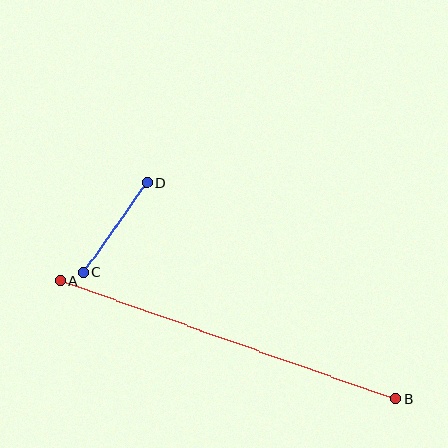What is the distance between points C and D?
The distance is approximately 110 pixels.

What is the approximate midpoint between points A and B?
The midpoint is at approximately (228, 340) pixels.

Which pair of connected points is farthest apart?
Points A and B are farthest apart.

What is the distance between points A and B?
The distance is approximately 355 pixels.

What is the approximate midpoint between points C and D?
The midpoint is at approximately (115, 228) pixels.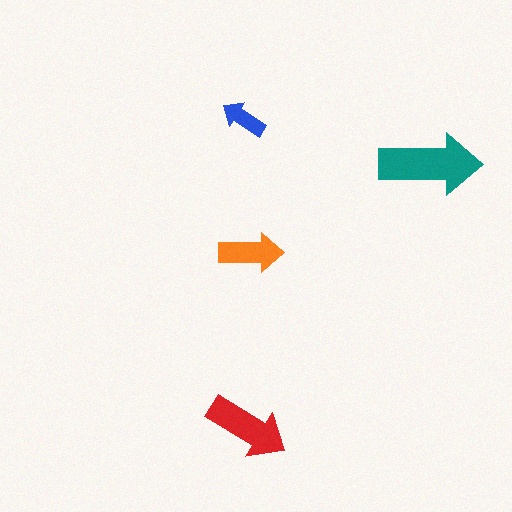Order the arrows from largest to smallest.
the teal one, the red one, the orange one, the blue one.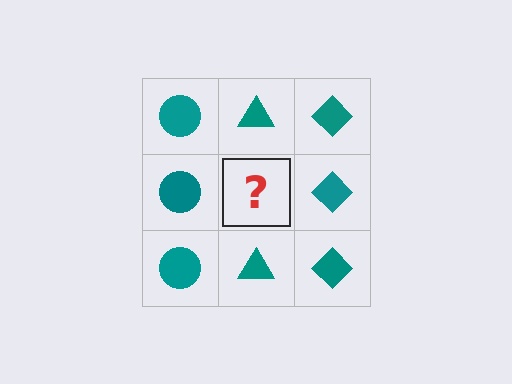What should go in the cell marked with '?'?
The missing cell should contain a teal triangle.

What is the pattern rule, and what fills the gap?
The rule is that each column has a consistent shape. The gap should be filled with a teal triangle.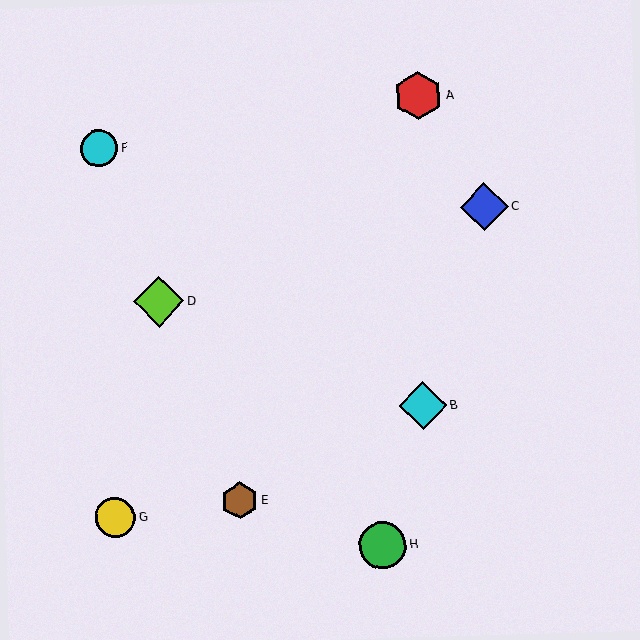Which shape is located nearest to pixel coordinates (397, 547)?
The green circle (labeled H) at (383, 546) is nearest to that location.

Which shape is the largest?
The lime diamond (labeled D) is the largest.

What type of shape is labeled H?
Shape H is a green circle.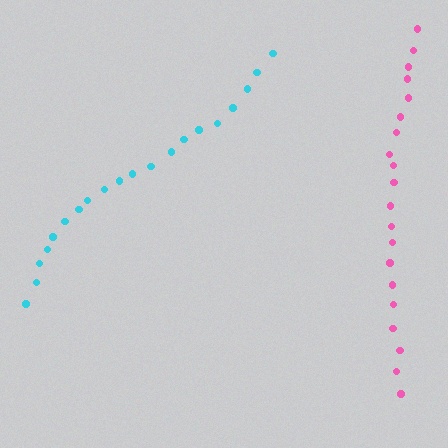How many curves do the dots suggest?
There are 2 distinct paths.